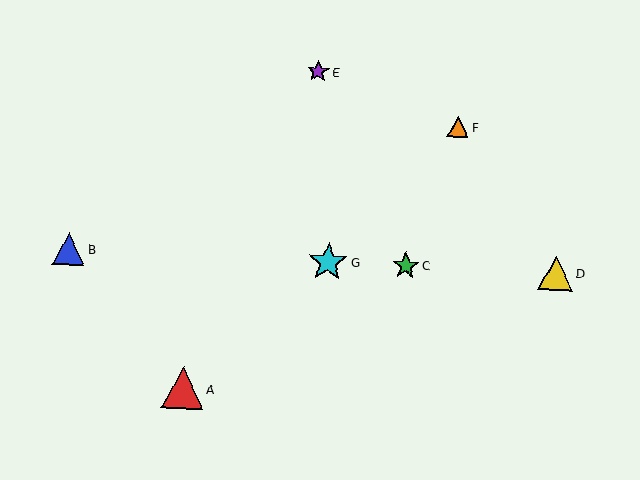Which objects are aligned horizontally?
Objects B, C, D, G are aligned horizontally.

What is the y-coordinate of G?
Object G is at y≈262.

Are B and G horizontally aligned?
Yes, both are at y≈249.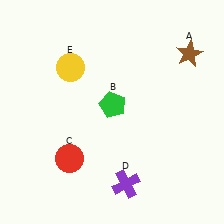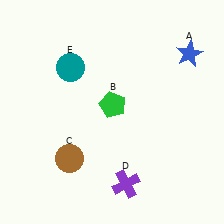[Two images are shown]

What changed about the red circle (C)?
In Image 1, C is red. In Image 2, it changed to brown.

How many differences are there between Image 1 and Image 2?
There are 3 differences between the two images.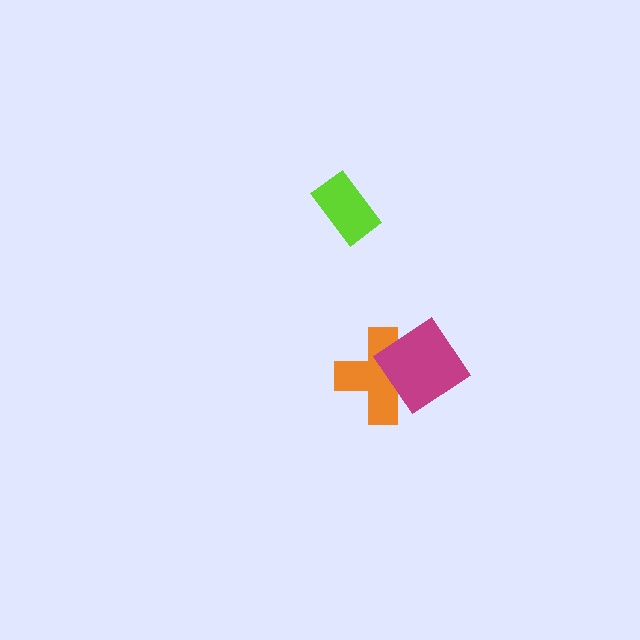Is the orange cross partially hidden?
Yes, it is partially covered by another shape.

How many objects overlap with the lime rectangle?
0 objects overlap with the lime rectangle.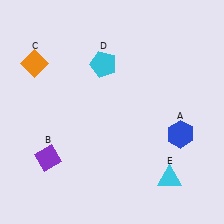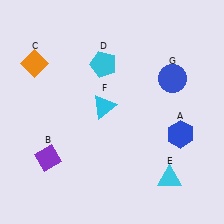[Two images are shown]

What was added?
A cyan triangle (F), a blue circle (G) were added in Image 2.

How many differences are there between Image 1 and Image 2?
There are 2 differences between the two images.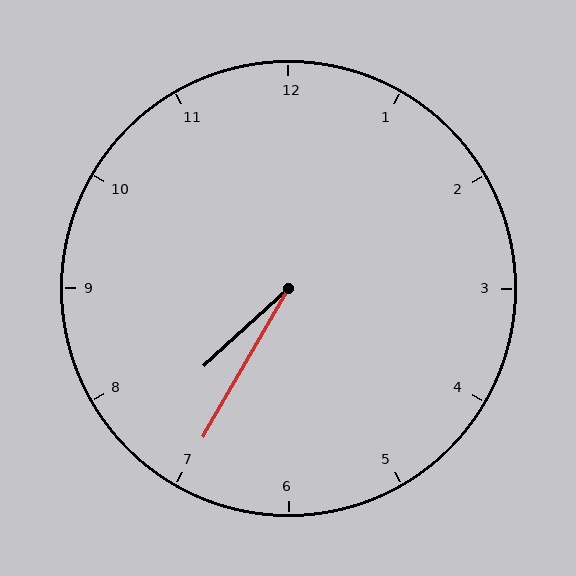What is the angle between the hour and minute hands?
Approximately 18 degrees.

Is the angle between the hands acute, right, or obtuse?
It is acute.